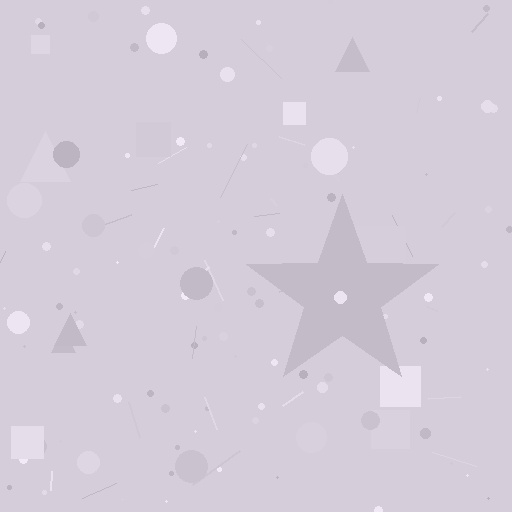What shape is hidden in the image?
A star is hidden in the image.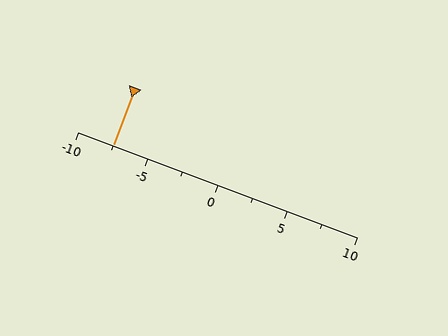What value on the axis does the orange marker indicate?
The marker indicates approximately -7.5.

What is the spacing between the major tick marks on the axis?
The major ticks are spaced 5 apart.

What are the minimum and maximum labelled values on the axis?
The axis runs from -10 to 10.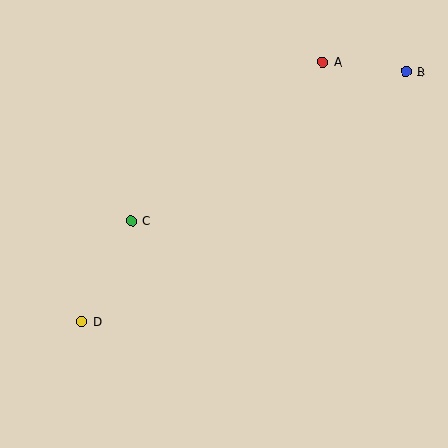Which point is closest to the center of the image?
Point C at (131, 221) is closest to the center.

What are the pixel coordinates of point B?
Point B is at (406, 72).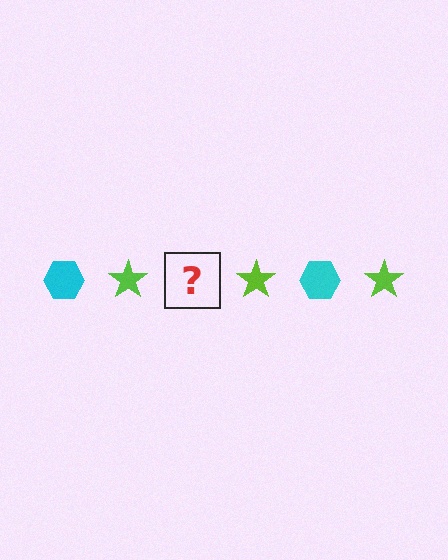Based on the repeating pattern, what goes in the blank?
The blank should be a cyan hexagon.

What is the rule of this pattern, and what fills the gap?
The rule is that the pattern alternates between cyan hexagon and lime star. The gap should be filled with a cyan hexagon.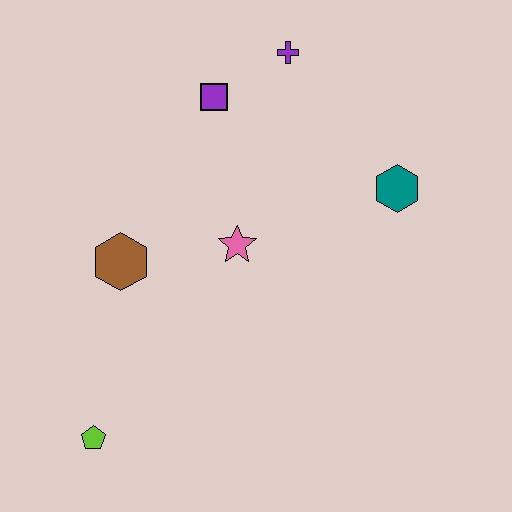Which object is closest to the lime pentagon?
The brown hexagon is closest to the lime pentagon.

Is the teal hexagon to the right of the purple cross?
Yes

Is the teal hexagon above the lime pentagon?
Yes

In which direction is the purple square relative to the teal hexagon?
The purple square is to the left of the teal hexagon.